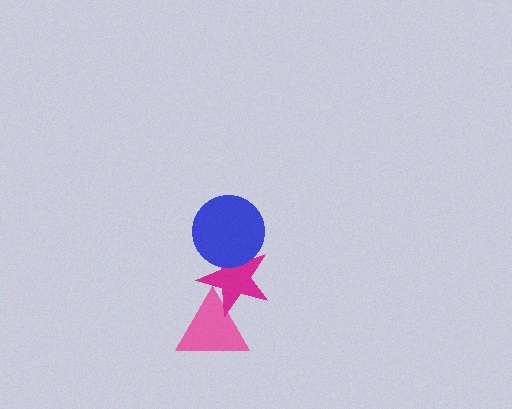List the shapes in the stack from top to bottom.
From top to bottom: the blue circle, the magenta star, the pink triangle.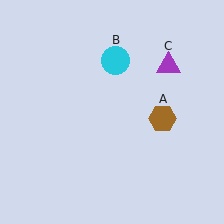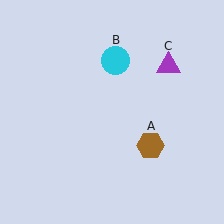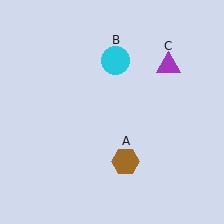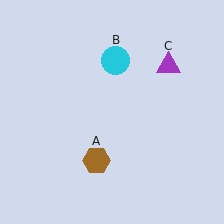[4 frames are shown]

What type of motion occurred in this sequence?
The brown hexagon (object A) rotated clockwise around the center of the scene.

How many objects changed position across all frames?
1 object changed position: brown hexagon (object A).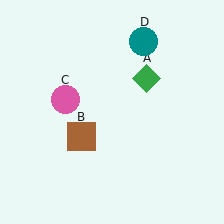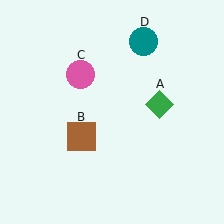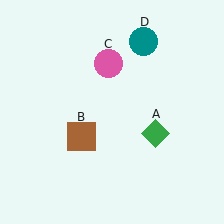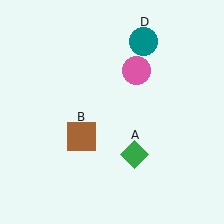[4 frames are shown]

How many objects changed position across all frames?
2 objects changed position: green diamond (object A), pink circle (object C).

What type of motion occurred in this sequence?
The green diamond (object A), pink circle (object C) rotated clockwise around the center of the scene.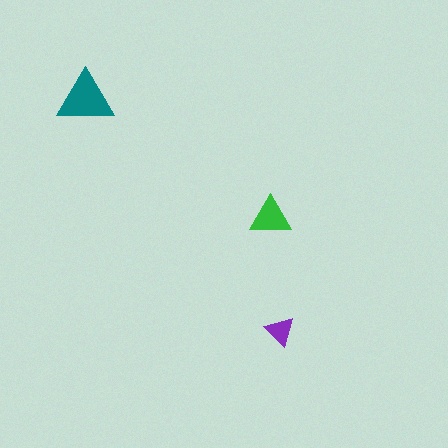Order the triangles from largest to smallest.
the teal one, the green one, the purple one.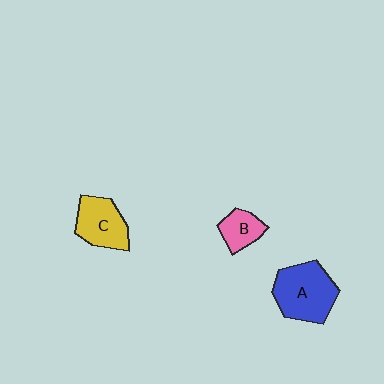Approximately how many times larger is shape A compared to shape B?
Approximately 2.2 times.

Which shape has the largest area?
Shape A (blue).